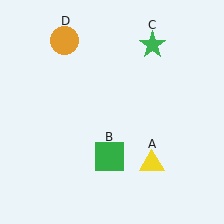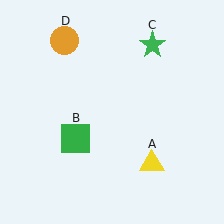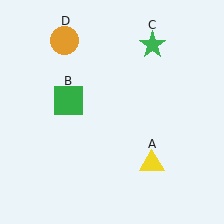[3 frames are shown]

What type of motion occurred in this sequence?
The green square (object B) rotated clockwise around the center of the scene.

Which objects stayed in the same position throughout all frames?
Yellow triangle (object A) and green star (object C) and orange circle (object D) remained stationary.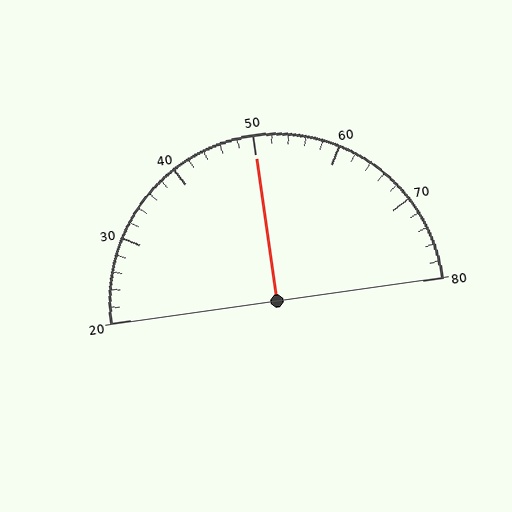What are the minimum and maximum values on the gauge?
The gauge ranges from 20 to 80.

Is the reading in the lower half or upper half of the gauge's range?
The reading is in the upper half of the range (20 to 80).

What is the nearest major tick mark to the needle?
The nearest major tick mark is 50.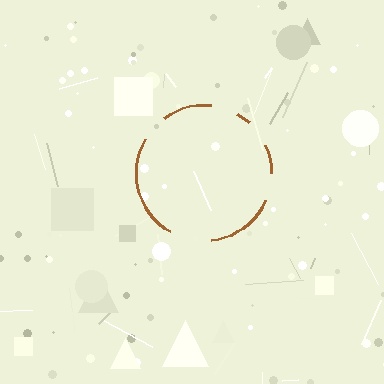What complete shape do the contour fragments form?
The contour fragments form a circle.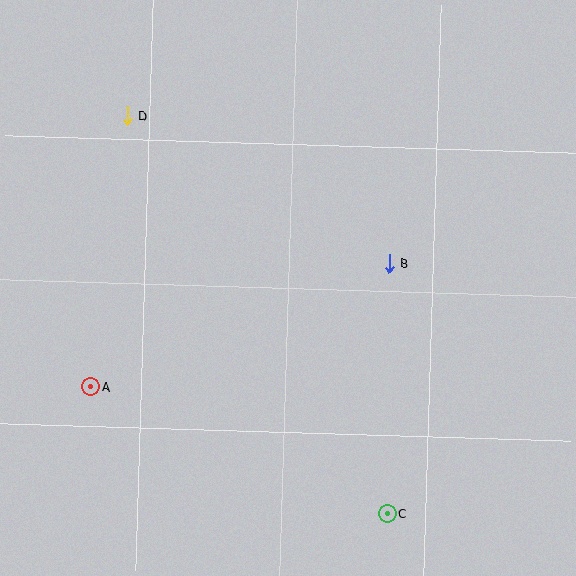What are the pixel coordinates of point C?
Point C is at (388, 513).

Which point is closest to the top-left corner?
Point D is closest to the top-left corner.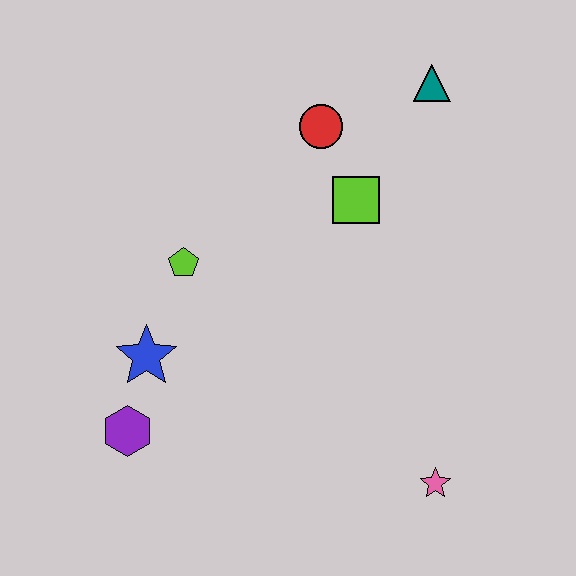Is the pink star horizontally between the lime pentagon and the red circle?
No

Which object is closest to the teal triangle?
The red circle is closest to the teal triangle.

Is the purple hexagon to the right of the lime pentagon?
No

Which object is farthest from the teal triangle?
The purple hexagon is farthest from the teal triangle.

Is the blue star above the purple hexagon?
Yes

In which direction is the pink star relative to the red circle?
The pink star is below the red circle.